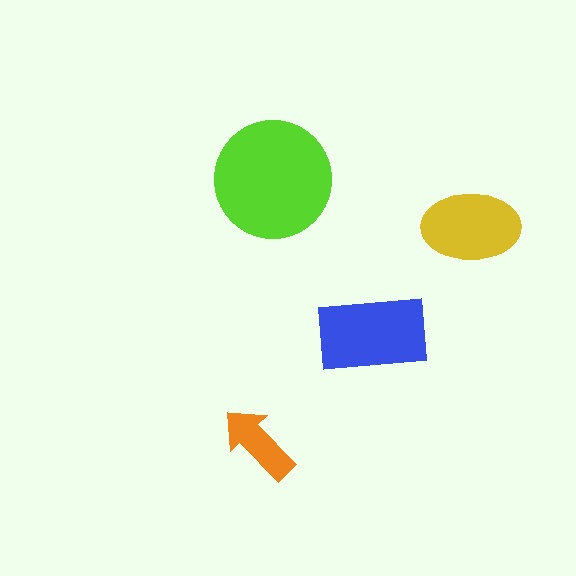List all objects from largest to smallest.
The lime circle, the blue rectangle, the yellow ellipse, the orange arrow.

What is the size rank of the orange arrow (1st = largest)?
4th.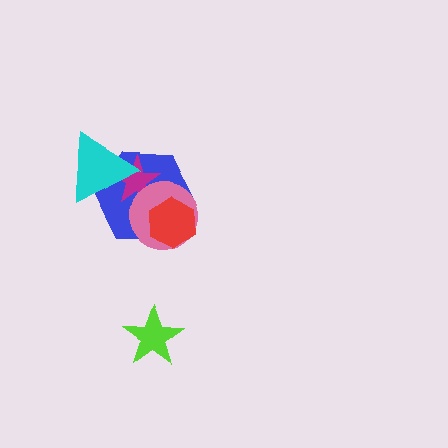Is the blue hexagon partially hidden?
Yes, it is partially covered by another shape.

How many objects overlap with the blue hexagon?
4 objects overlap with the blue hexagon.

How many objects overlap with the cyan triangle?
2 objects overlap with the cyan triangle.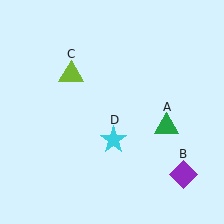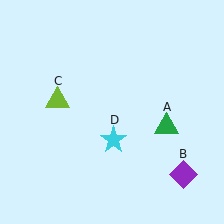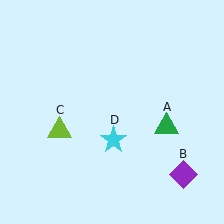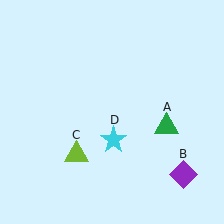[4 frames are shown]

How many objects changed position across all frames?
1 object changed position: lime triangle (object C).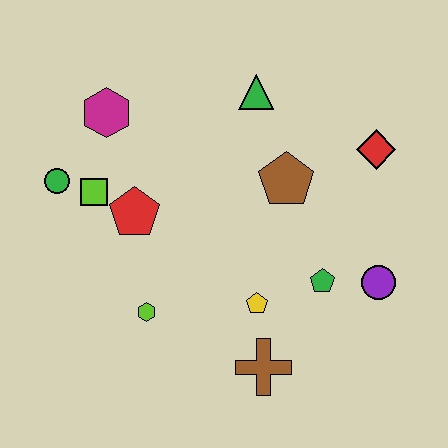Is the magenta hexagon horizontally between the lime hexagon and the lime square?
Yes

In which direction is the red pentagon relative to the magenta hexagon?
The red pentagon is below the magenta hexagon.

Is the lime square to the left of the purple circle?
Yes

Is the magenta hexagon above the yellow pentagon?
Yes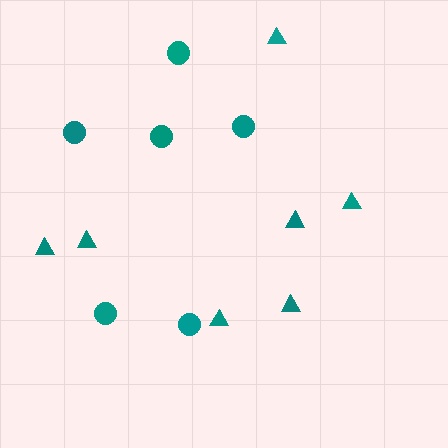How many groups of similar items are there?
There are 2 groups: one group of circles (6) and one group of triangles (7).